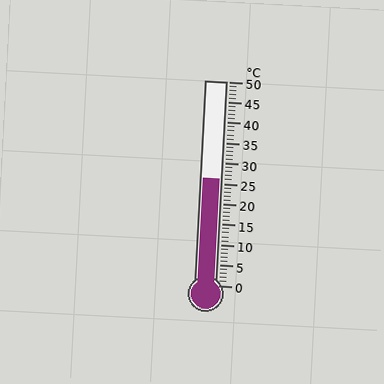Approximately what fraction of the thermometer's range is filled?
The thermometer is filled to approximately 50% of its range.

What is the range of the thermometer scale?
The thermometer scale ranges from 0°C to 50°C.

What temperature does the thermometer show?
The thermometer shows approximately 26°C.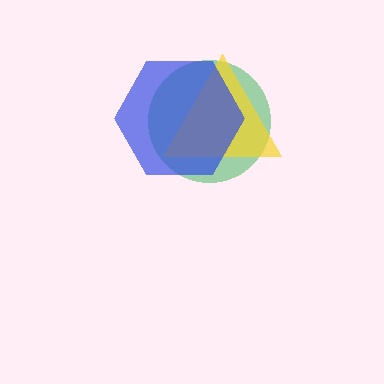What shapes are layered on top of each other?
The layered shapes are: a green circle, a yellow triangle, a blue hexagon.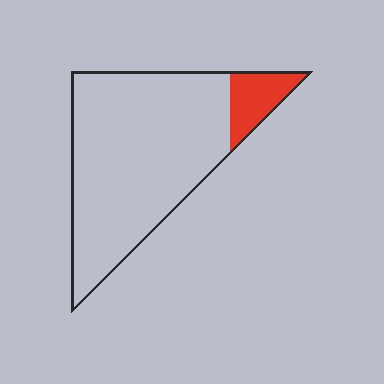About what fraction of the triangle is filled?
About one eighth (1/8).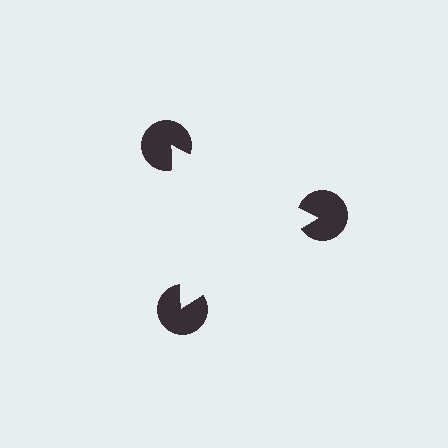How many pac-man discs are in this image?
There are 3 — one at each vertex of the illusory triangle.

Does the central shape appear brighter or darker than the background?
It typically appears slightly brighter than the background, even though no actual brightness change is drawn.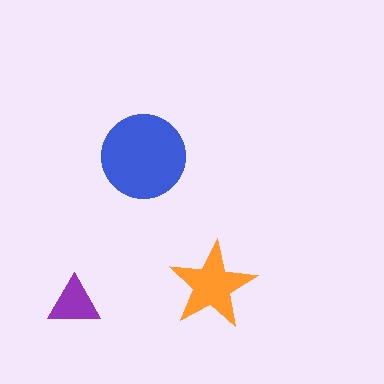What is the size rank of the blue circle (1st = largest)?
1st.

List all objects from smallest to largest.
The purple triangle, the orange star, the blue circle.